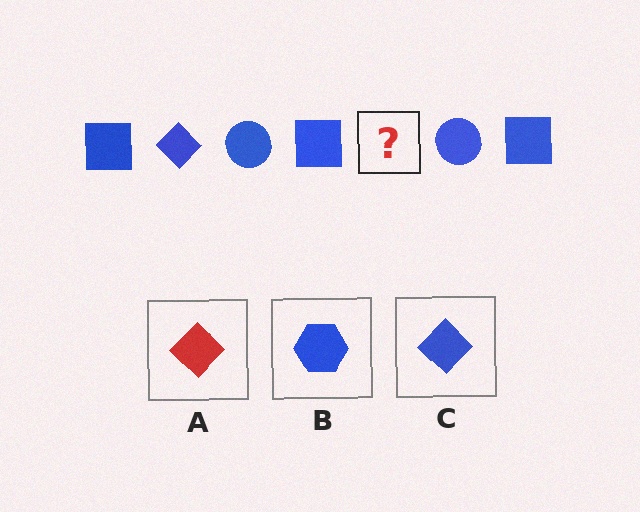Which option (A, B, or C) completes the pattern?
C.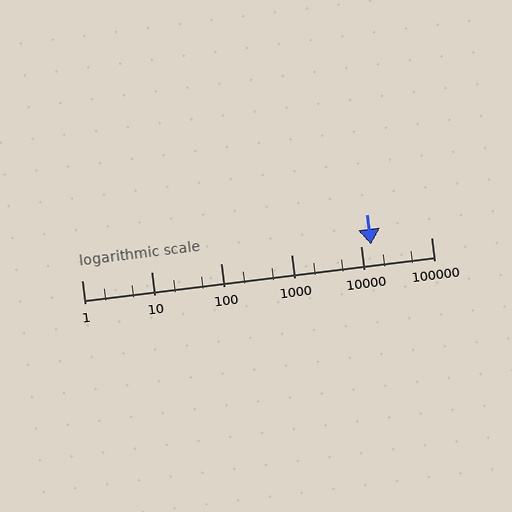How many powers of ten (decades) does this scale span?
The scale spans 5 decades, from 1 to 100000.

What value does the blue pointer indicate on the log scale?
The pointer indicates approximately 14000.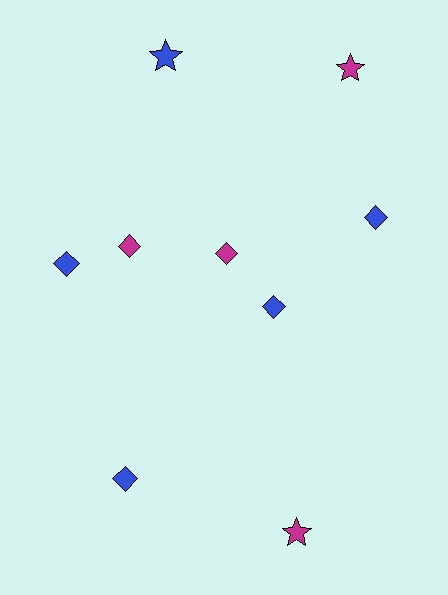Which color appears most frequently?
Blue, with 5 objects.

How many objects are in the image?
There are 9 objects.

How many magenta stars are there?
There are 2 magenta stars.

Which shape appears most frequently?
Diamond, with 6 objects.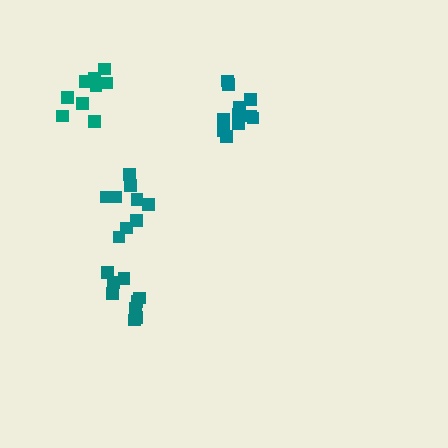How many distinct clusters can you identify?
There are 4 distinct clusters.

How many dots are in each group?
Group 1: 9 dots, Group 2: 11 dots, Group 3: 10 dots, Group 4: 9 dots (39 total).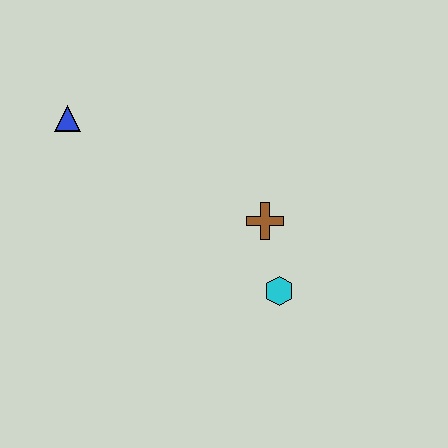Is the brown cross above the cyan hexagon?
Yes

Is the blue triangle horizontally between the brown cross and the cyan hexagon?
No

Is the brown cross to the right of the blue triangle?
Yes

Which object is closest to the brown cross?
The cyan hexagon is closest to the brown cross.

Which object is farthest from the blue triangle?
The cyan hexagon is farthest from the blue triangle.